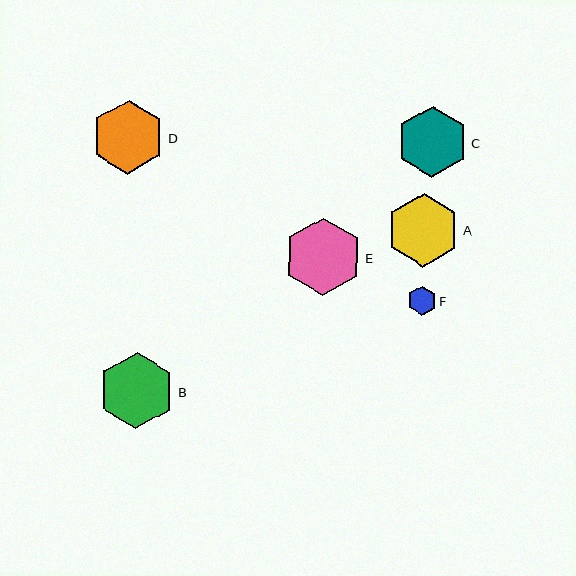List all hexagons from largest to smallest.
From largest to smallest: E, B, D, A, C, F.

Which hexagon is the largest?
Hexagon E is the largest with a size of approximately 78 pixels.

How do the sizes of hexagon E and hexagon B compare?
Hexagon E and hexagon B are approximately the same size.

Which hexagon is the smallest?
Hexagon F is the smallest with a size of approximately 29 pixels.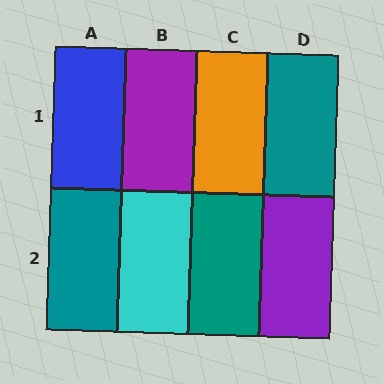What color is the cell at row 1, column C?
Orange.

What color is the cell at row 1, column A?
Blue.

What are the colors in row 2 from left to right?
Teal, cyan, teal, purple.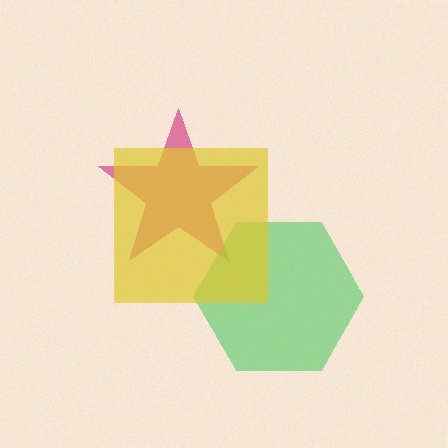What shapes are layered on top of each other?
The layered shapes are: a magenta star, a green hexagon, a yellow square.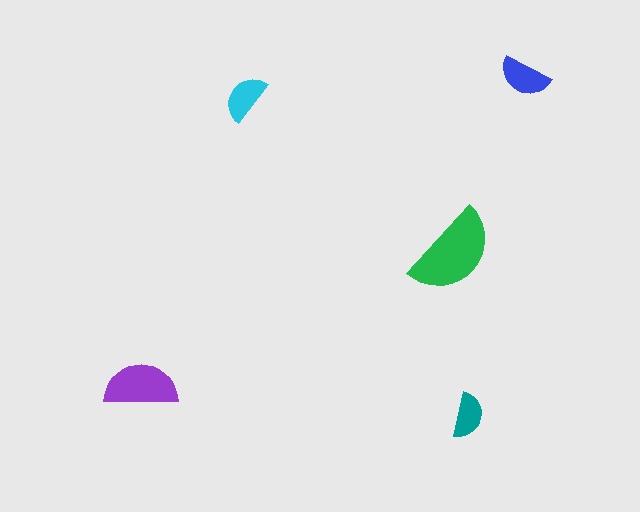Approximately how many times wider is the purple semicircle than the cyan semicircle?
About 1.5 times wider.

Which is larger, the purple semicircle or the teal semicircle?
The purple one.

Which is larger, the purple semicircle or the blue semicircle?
The purple one.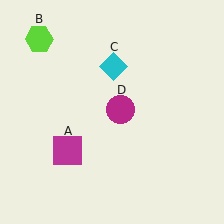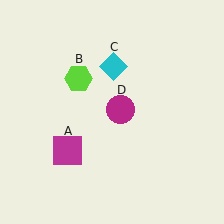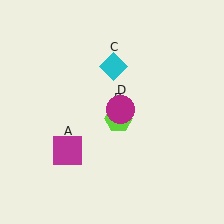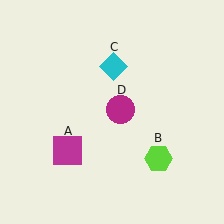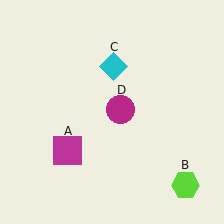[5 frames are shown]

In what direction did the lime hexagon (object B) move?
The lime hexagon (object B) moved down and to the right.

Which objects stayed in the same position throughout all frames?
Magenta square (object A) and cyan diamond (object C) and magenta circle (object D) remained stationary.